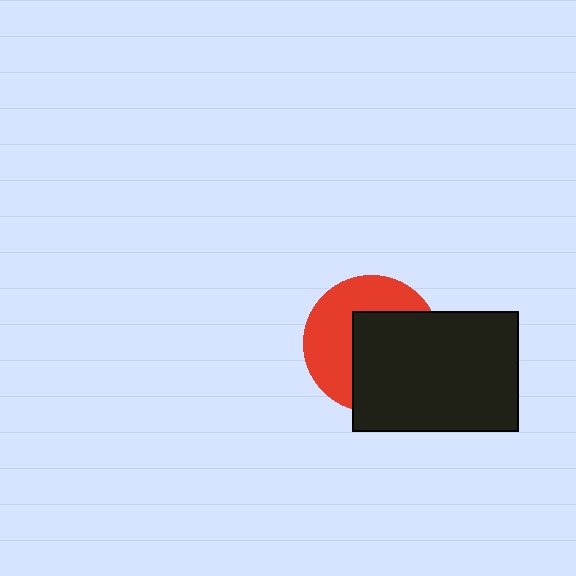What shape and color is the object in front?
The object in front is a black rectangle.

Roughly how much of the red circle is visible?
About half of it is visible (roughly 47%).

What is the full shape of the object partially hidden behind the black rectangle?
The partially hidden object is a red circle.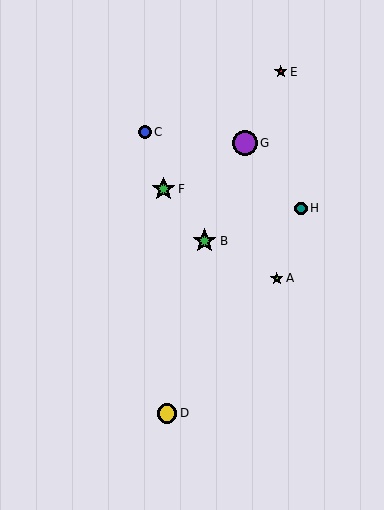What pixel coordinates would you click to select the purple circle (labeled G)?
Click at (245, 143) to select the purple circle G.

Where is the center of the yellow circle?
The center of the yellow circle is at (167, 413).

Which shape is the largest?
The purple circle (labeled G) is the largest.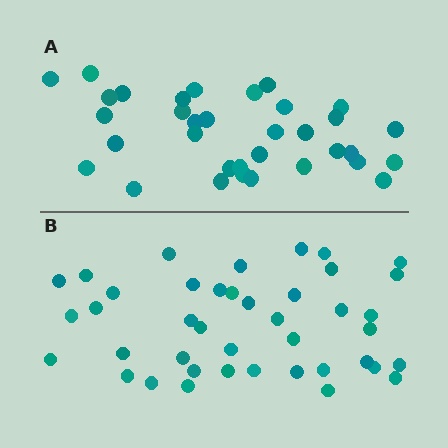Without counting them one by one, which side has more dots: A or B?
Region B (the bottom region) has more dots.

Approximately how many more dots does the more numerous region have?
Region B has roughly 8 or so more dots than region A.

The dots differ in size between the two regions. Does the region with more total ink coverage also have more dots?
No. Region A has more total ink coverage because its dots are larger, but region B actually contains more individual dots. Total area can be misleading — the number of items is what matters here.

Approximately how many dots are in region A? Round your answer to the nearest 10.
About 30 dots. (The exact count is 34, which rounds to 30.)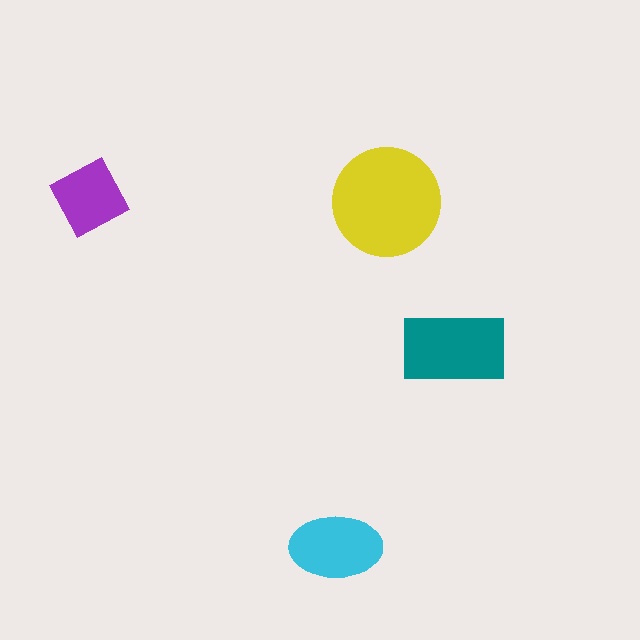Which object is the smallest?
The purple diamond.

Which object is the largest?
The yellow circle.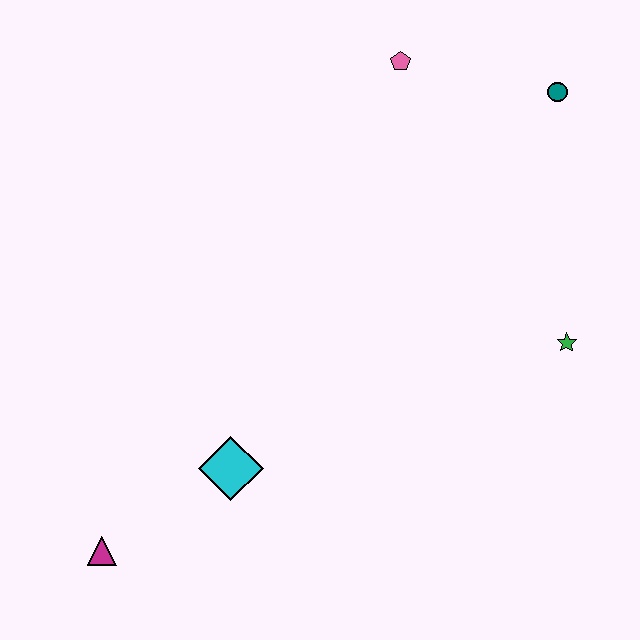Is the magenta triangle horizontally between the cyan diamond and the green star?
No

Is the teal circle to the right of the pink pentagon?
Yes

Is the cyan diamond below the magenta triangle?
No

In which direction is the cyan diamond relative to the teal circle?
The cyan diamond is below the teal circle.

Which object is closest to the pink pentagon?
The teal circle is closest to the pink pentagon.